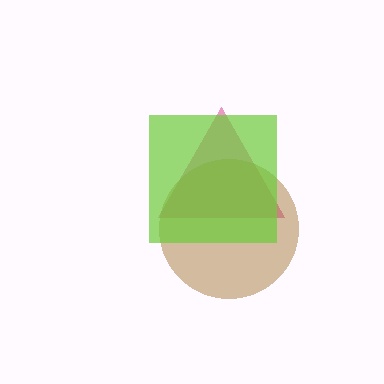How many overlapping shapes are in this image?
There are 3 overlapping shapes in the image.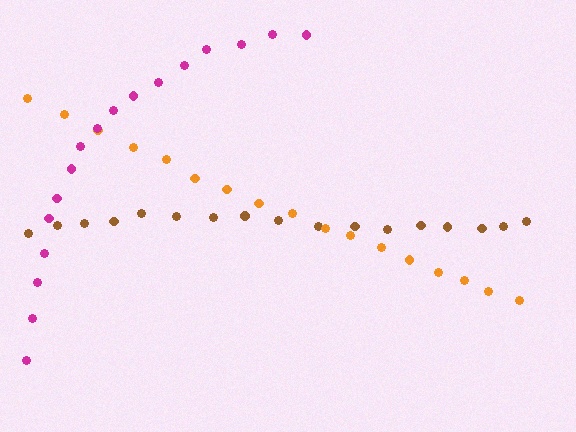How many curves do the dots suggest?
There are 3 distinct paths.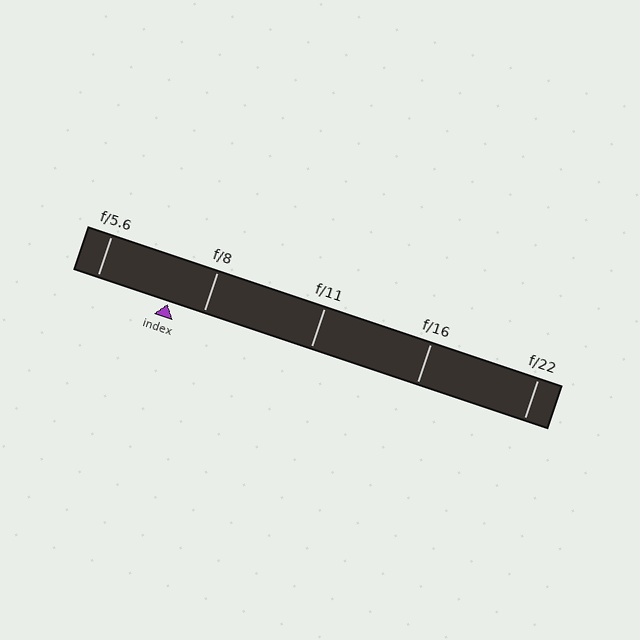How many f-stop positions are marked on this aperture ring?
There are 5 f-stop positions marked.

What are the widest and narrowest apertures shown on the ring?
The widest aperture shown is f/5.6 and the narrowest is f/22.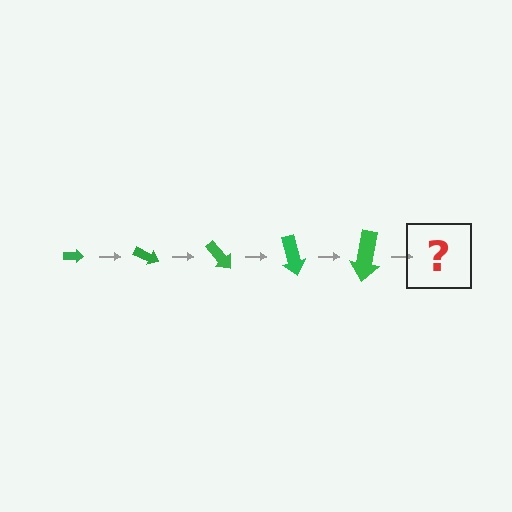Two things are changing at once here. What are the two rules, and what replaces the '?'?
The two rules are that the arrow grows larger each step and it rotates 25 degrees each step. The '?' should be an arrow, larger than the previous one and rotated 125 degrees from the start.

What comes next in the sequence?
The next element should be an arrow, larger than the previous one and rotated 125 degrees from the start.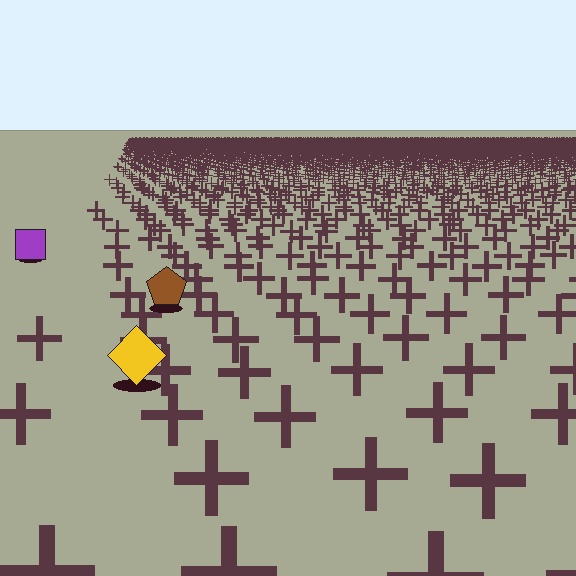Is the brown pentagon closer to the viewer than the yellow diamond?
No. The yellow diamond is closer — you can tell from the texture gradient: the ground texture is coarser near it.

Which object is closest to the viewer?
The yellow diamond is closest. The texture marks near it are larger and more spread out.